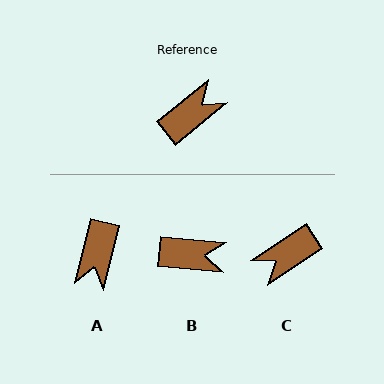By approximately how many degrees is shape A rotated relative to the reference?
Approximately 143 degrees clockwise.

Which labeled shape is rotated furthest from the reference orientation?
C, about 174 degrees away.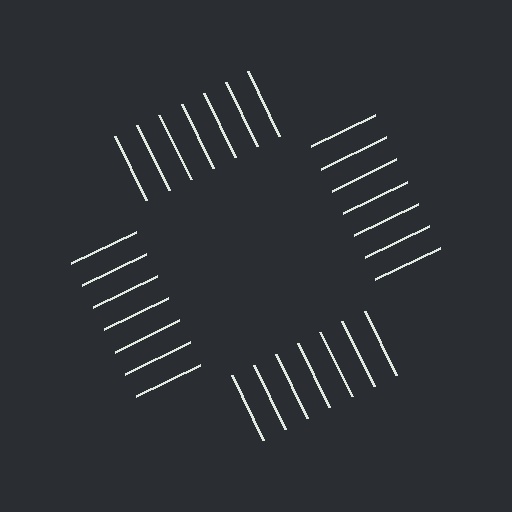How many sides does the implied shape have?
4 sides — the line-ends trace a square.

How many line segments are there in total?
28 — 7 along each of the 4 edges.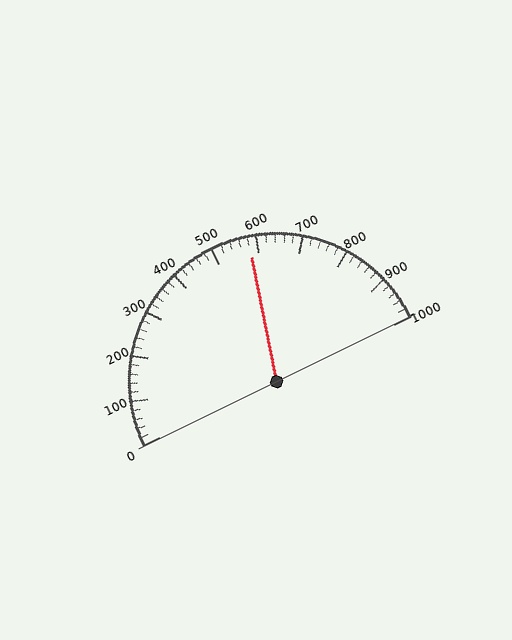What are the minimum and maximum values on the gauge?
The gauge ranges from 0 to 1000.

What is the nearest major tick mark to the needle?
The nearest major tick mark is 600.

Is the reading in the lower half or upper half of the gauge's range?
The reading is in the upper half of the range (0 to 1000).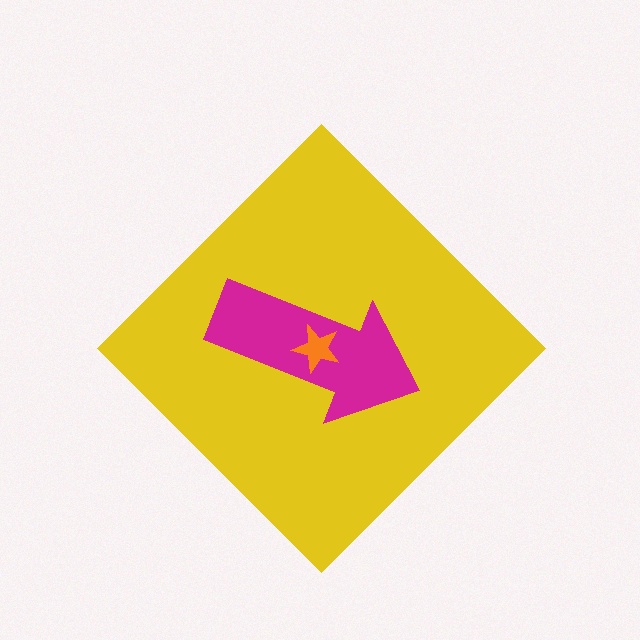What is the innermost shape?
The orange star.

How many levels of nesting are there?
3.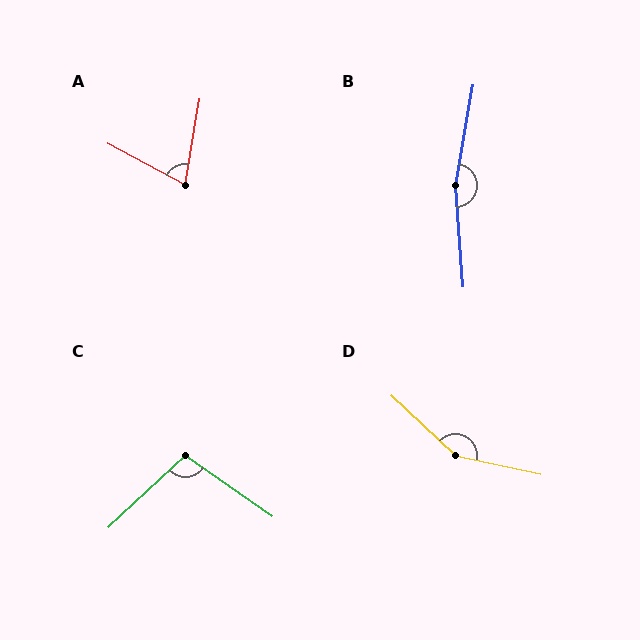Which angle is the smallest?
A, at approximately 71 degrees.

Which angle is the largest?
B, at approximately 166 degrees.